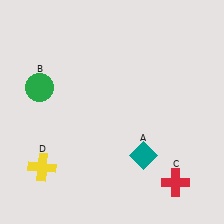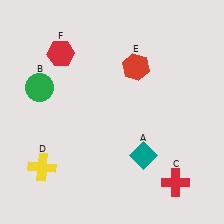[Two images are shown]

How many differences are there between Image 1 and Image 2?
There are 2 differences between the two images.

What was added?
A red hexagon (E), a red hexagon (F) were added in Image 2.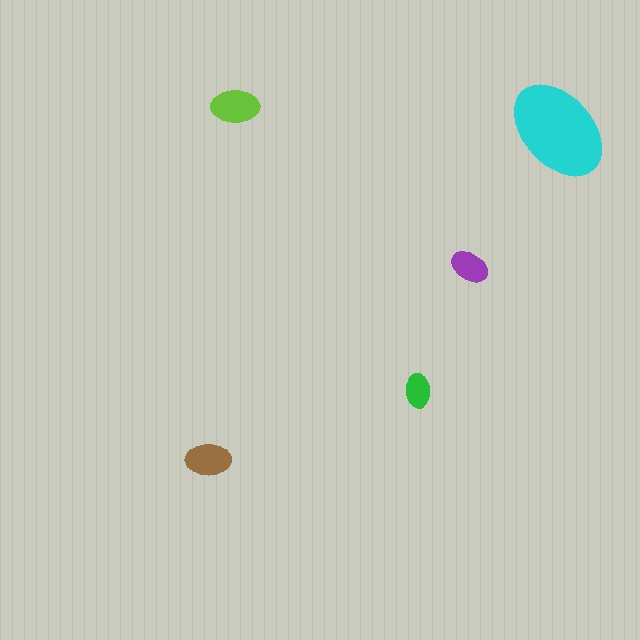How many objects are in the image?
There are 5 objects in the image.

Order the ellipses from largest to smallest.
the cyan one, the lime one, the brown one, the purple one, the green one.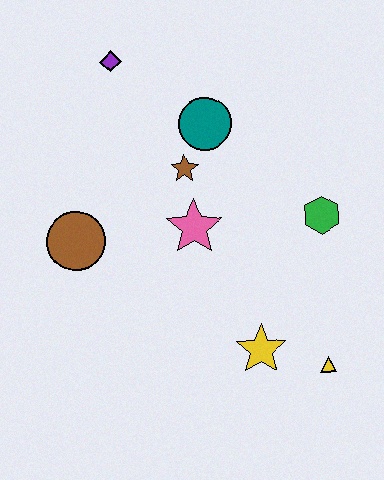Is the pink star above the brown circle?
Yes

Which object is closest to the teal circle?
The brown star is closest to the teal circle.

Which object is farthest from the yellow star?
The purple diamond is farthest from the yellow star.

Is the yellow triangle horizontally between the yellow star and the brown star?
No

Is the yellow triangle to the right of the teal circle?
Yes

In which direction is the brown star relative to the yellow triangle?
The brown star is above the yellow triangle.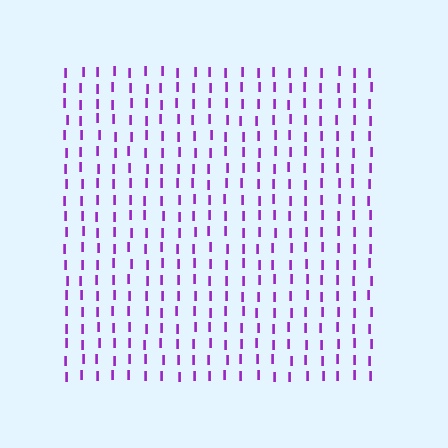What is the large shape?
The large shape is a square.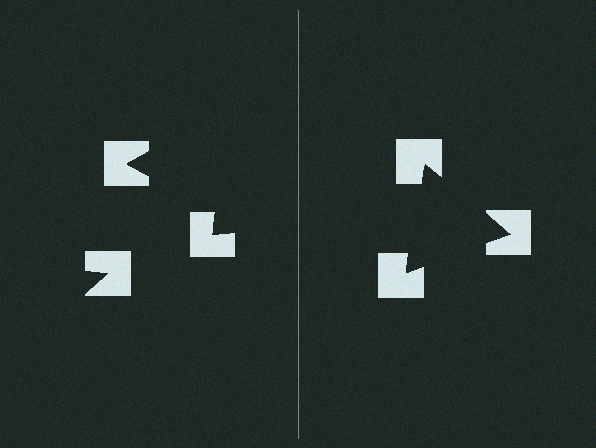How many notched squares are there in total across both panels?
6 — 3 on each side.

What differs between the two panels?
The notched squares are positioned identically on both sides; only the wedge orientations differ. On the right they align to a triangle; on the left they are misaligned.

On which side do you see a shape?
An illusory triangle appears on the right side. On the left side the wedge cuts are rotated, so no coherent shape forms.